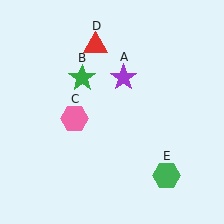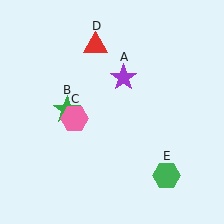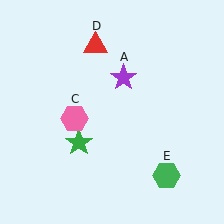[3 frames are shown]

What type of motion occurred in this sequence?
The green star (object B) rotated counterclockwise around the center of the scene.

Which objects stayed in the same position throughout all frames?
Purple star (object A) and pink hexagon (object C) and red triangle (object D) and green hexagon (object E) remained stationary.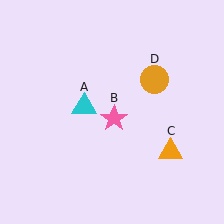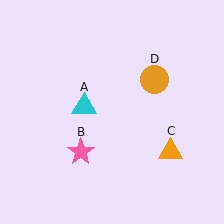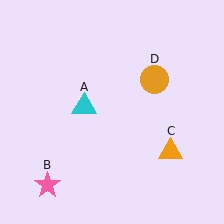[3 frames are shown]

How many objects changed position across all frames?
1 object changed position: pink star (object B).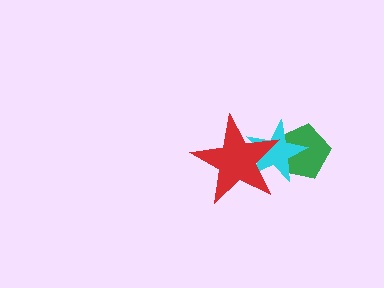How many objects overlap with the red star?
2 objects overlap with the red star.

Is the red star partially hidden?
No, no other shape covers it.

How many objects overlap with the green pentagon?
2 objects overlap with the green pentagon.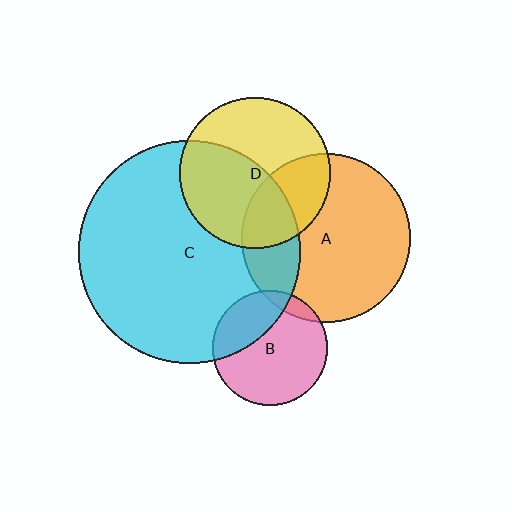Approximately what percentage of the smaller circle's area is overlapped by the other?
Approximately 30%.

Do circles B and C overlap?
Yes.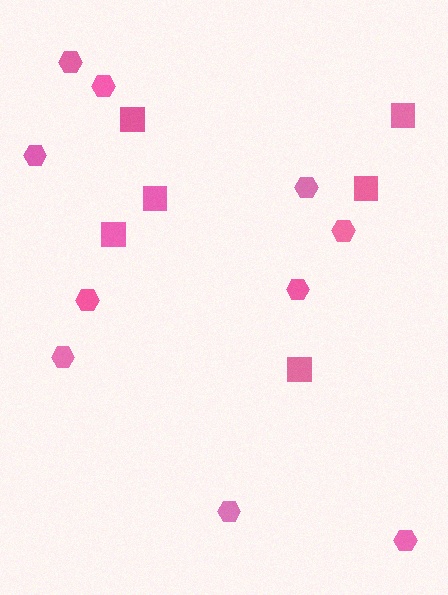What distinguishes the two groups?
There are 2 groups: one group of hexagons (10) and one group of squares (6).